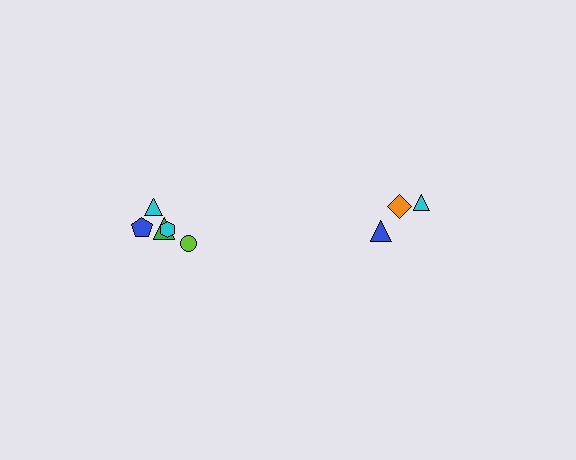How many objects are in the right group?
There are 3 objects.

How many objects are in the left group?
There are 5 objects.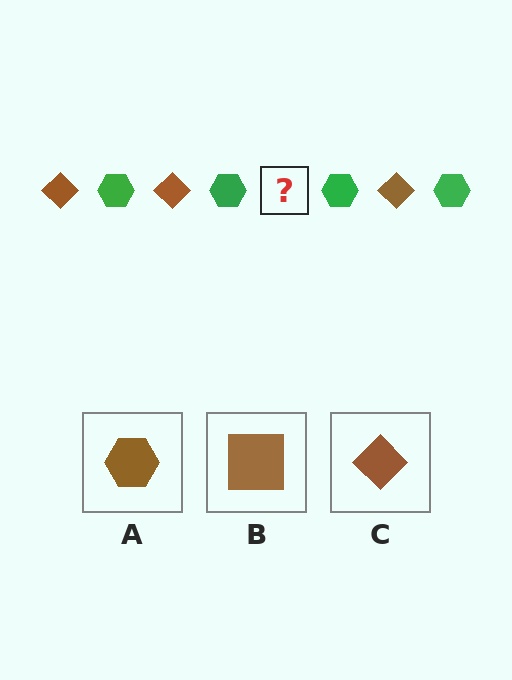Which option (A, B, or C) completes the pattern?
C.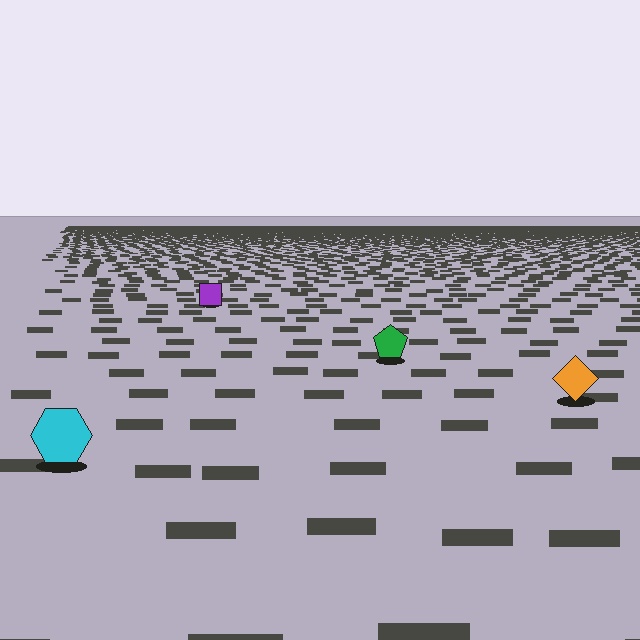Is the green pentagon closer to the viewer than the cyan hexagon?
No. The cyan hexagon is closer — you can tell from the texture gradient: the ground texture is coarser near it.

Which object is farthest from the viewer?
The purple square is farthest from the viewer. It appears smaller and the ground texture around it is denser.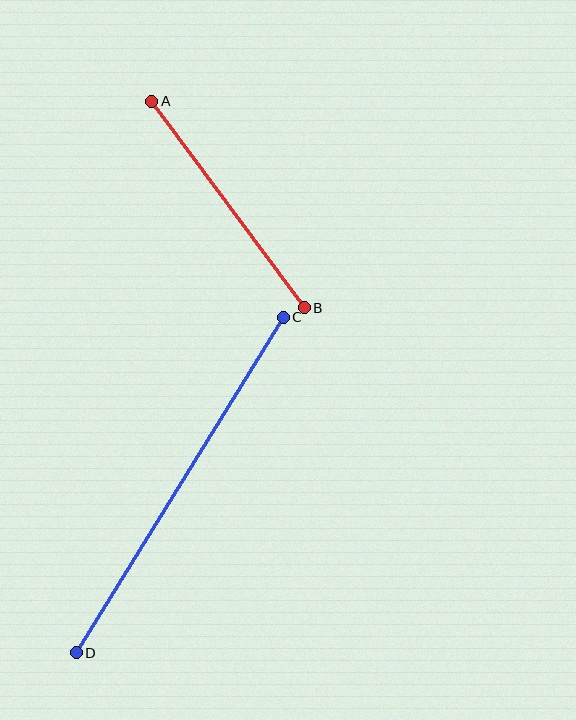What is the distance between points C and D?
The distance is approximately 394 pixels.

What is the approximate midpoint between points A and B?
The midpoint is at approximately (228, 204) pixels.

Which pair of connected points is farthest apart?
Points C and D are farthest apart.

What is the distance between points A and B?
The distance is approximately 257 pixels.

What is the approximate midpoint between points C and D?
The midpoint is at approximately (180, 485) pixels.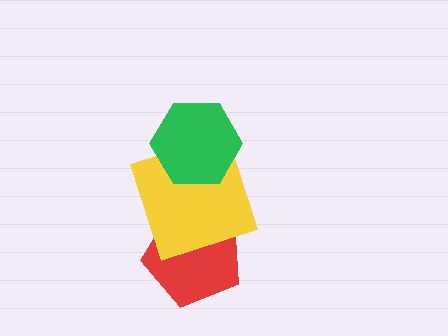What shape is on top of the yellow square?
The green hexagon is on top of the yellow square.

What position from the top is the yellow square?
The yellow square is 2nd from the top.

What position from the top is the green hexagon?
The green hexagon is 1st from the top.